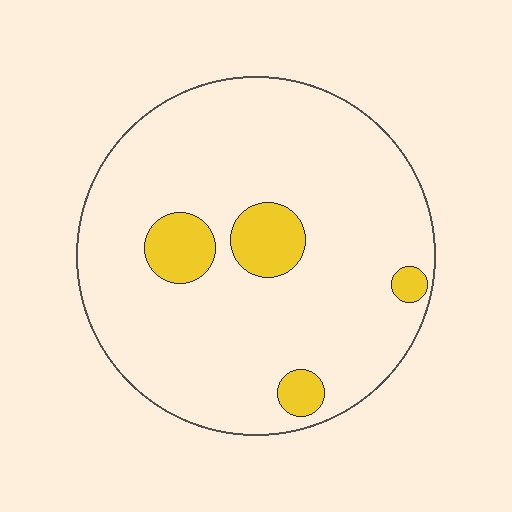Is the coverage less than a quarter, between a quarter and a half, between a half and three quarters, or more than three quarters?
Less than a quarter.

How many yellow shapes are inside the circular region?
4.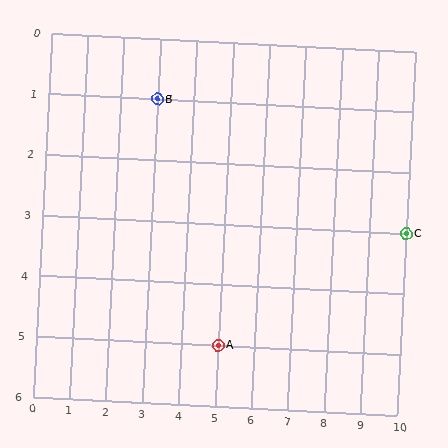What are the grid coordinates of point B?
Point B is at grid coordinates (3, 1).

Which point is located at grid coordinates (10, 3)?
Point C is at (10, 3).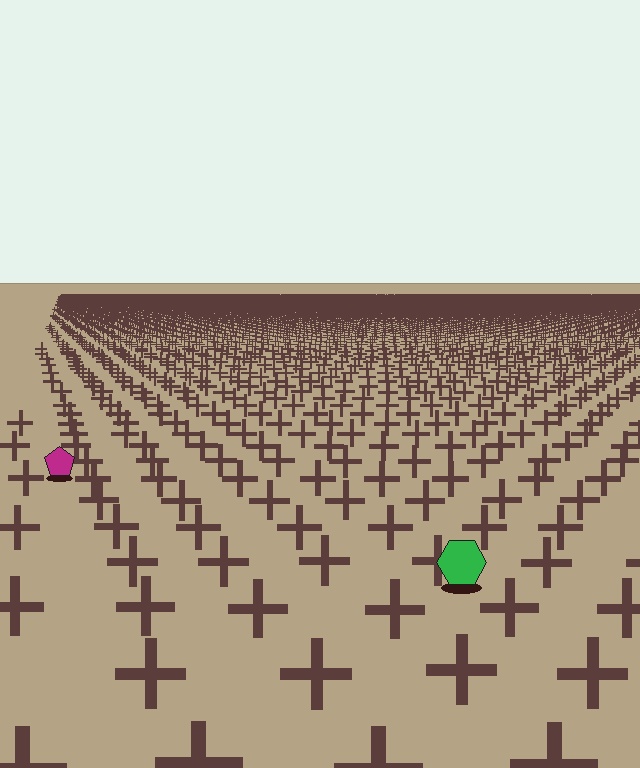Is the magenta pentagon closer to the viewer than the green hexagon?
No. The green hexagon is closer — you can tell from the texture gradient: the ground texture is coarser near it.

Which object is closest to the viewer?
The green hexagon is closest. The texture marks near it are larger and more spread out.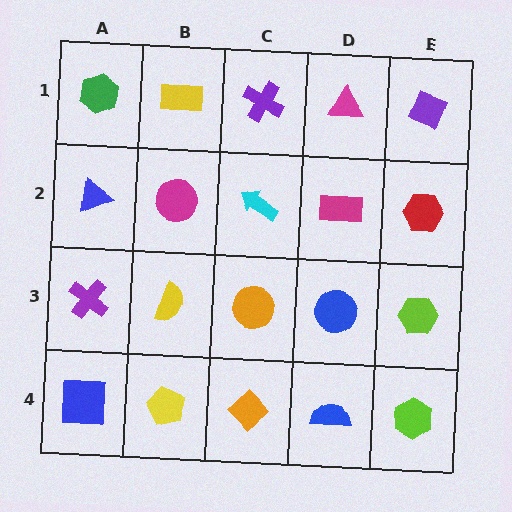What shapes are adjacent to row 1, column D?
A magenta rectangle (row 2, column D), a purple cross (row 1, column C), a purple diamond (row 1, column E).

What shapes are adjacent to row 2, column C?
A purple cross (row 1, column C), an orange circle (row 3, column C), a magenta circle (row 2, column B), a magenta rectangle (row 2, column D).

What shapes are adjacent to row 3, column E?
A red hexagon (row 2, column E), a lime hexagon (row 4, column E), a blue circle (row 3, column D).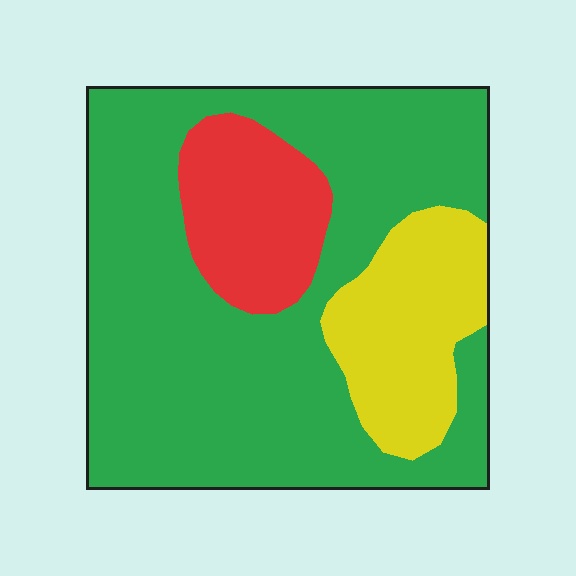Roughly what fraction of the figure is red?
Red covers about 15% of the figure.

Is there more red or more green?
Green.